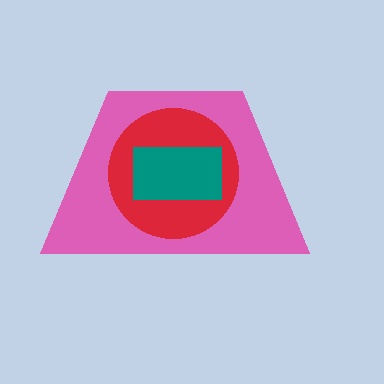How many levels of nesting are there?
3.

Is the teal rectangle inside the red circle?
Yes.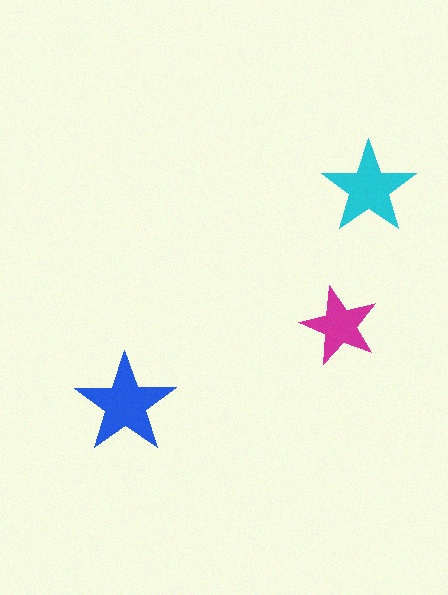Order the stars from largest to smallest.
the blue one, the cyan one, the magenta one.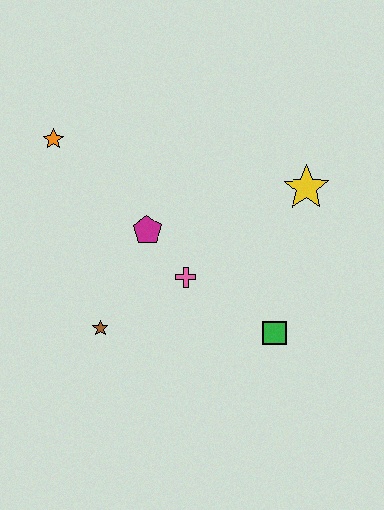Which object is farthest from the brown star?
The yellow star is farthest from the brown star.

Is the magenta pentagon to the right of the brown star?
Yes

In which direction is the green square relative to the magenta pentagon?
The green square is to the right of the magenta pentagon.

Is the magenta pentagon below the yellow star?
Yes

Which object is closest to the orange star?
The magenta pentagon is closest to the orange star.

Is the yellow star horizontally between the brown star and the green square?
No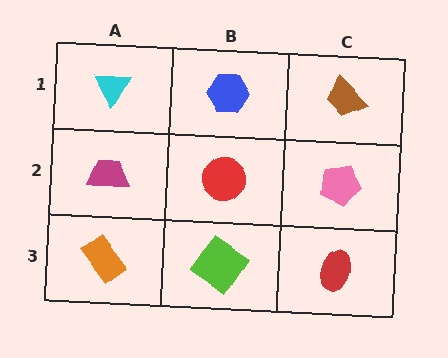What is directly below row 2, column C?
A red ellipse.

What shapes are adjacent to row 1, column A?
A magenta trapezoid (row 2, column A), a blue hexagon (row 1, column B).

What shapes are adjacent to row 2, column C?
A brown trapezoid (row 1, column C), a red ellipse (row 3, column C), a red circle (row 2, column B).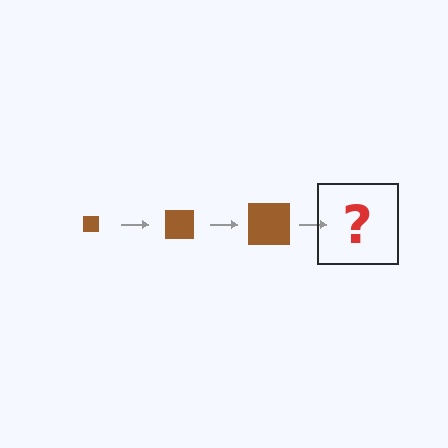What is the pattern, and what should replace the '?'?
The pattern is that the square gets progressively larger each step. The '?' should be a brown square, larger than the previous one.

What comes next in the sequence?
The next element should be a brown square, larger than the previous one.